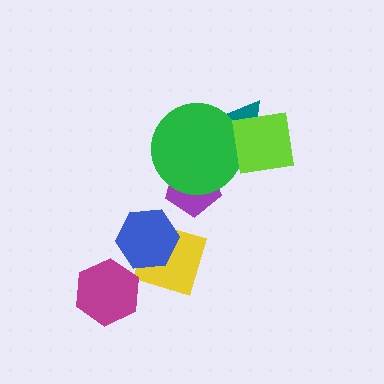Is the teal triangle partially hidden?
Yes, it is partially covered by another shape.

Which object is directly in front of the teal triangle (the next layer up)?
The green circle is directly in front of the teal triangle.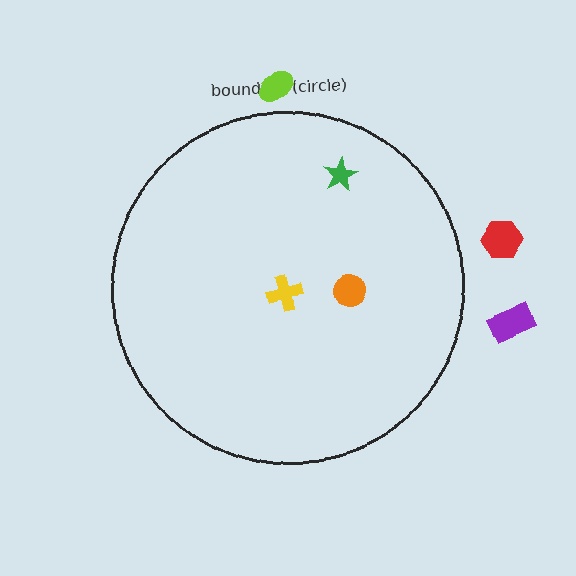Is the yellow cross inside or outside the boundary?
Inside.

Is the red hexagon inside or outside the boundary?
Outside.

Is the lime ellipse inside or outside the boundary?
Outside.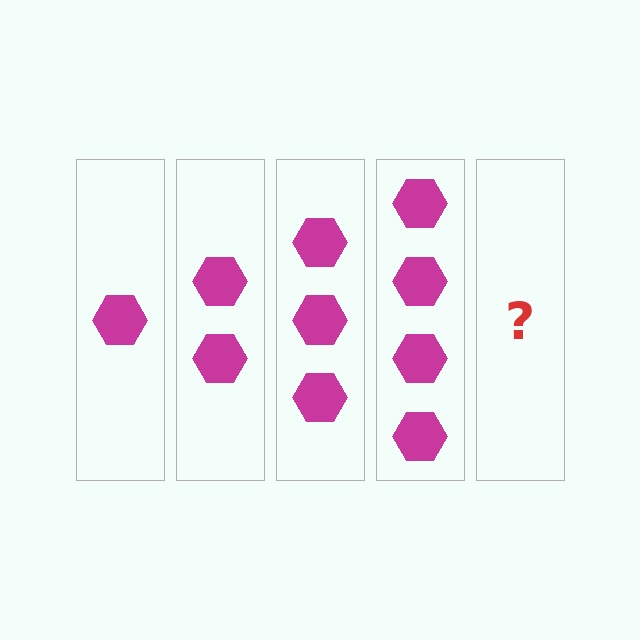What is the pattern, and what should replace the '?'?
The pattern is that each step adds one more hexagon. The '?' should be 5 hexagons.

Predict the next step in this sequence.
The next step is 5 hexagons.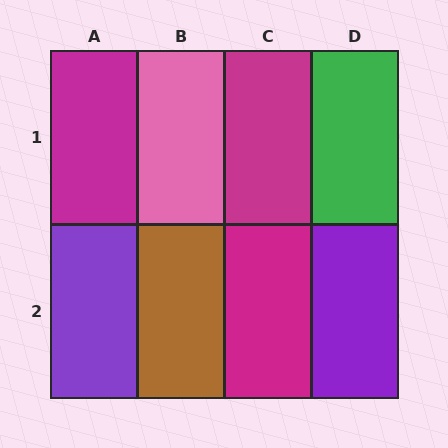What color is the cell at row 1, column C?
Magenta.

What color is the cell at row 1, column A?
Magenta.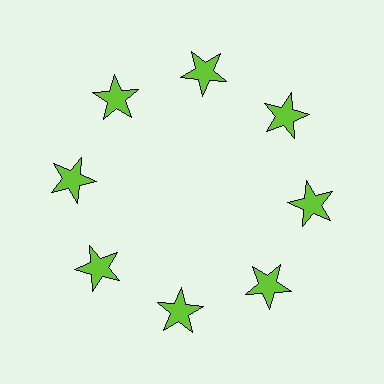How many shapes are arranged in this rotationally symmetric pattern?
There are 8 shapes, arranged in 8 groups of 1.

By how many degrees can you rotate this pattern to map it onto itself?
The pattern maps onto itself every 45 degrees of rotation.